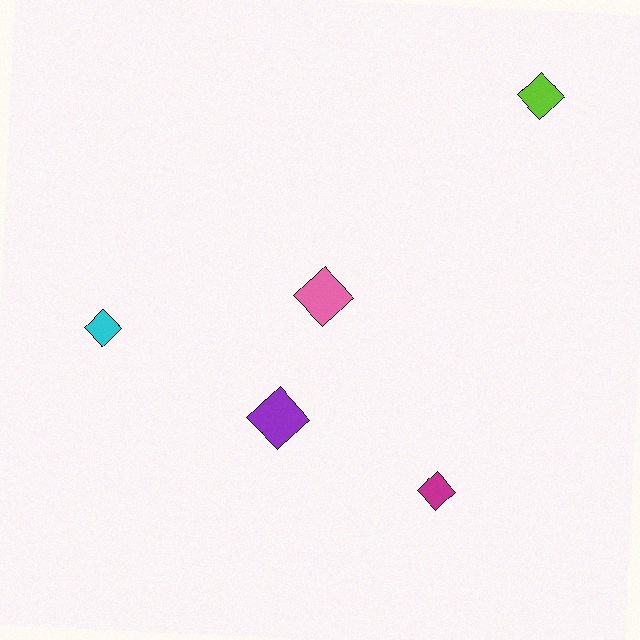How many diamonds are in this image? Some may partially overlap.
There are 5 diamonds.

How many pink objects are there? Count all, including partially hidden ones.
There is 1 pink object.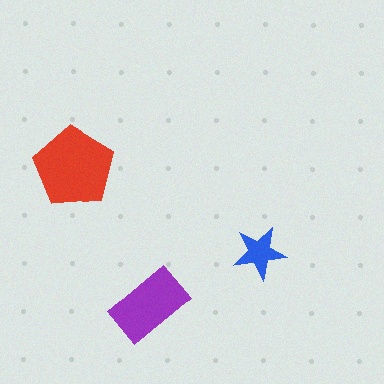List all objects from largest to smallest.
The red pentagon, the purple rectangle, the blue star.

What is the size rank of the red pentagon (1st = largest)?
1st.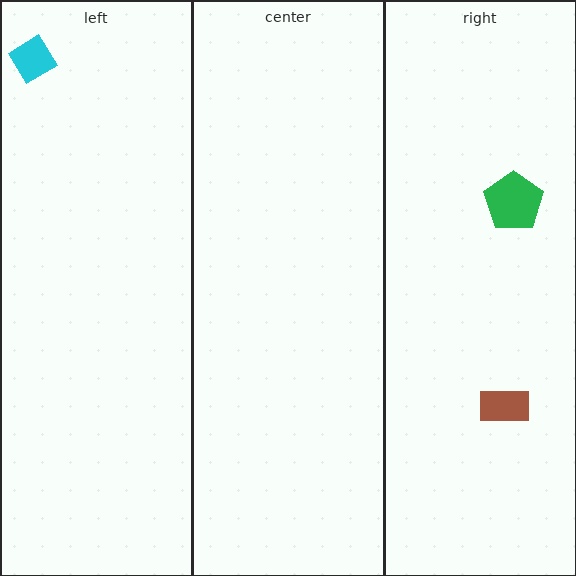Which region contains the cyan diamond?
The left region.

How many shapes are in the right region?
2.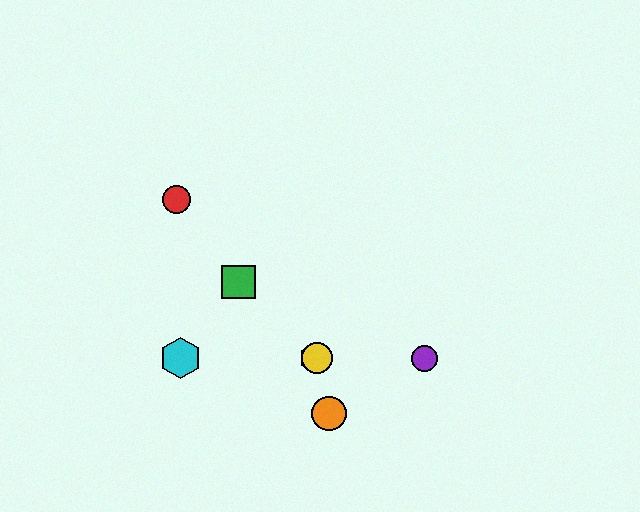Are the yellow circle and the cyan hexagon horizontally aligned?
Yes, both are at y≈358.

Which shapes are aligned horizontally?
The blue hexagon, the yellow circle, the purple circle, the cyan hexagon are aligned horizontally.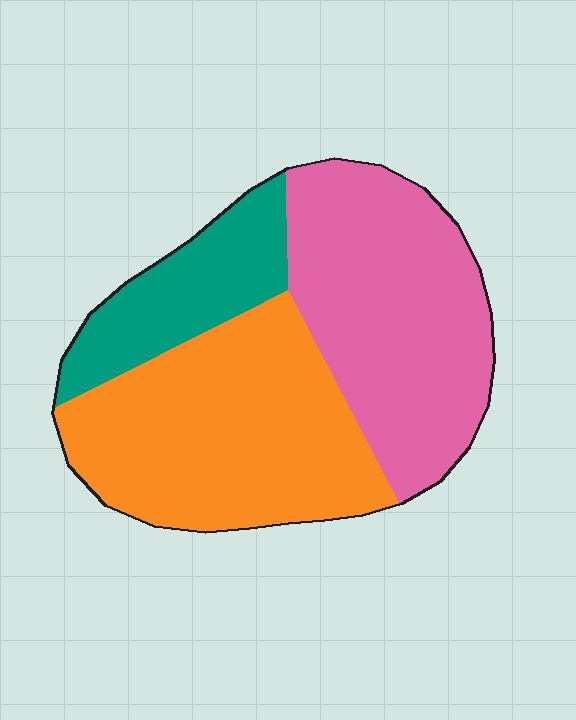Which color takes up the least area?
Teal, at roughly 20%.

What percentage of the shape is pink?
Pink takes up about two fifths (2/5) of the shape.